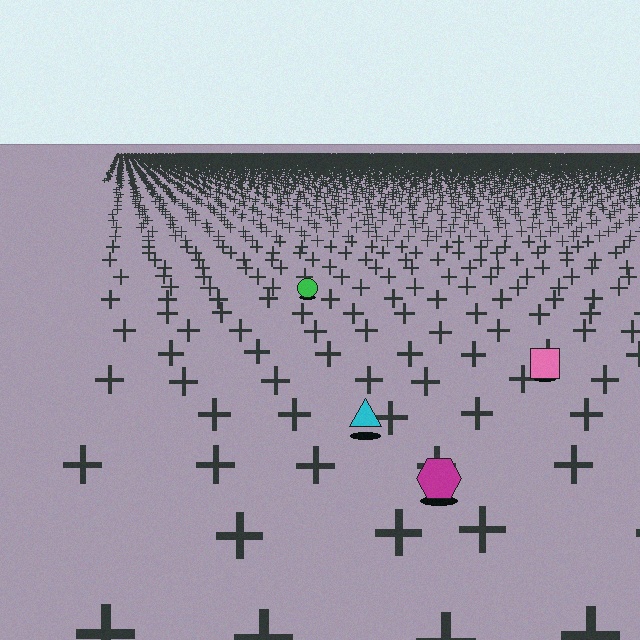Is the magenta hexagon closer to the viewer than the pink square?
Yes. The magenta hexagon is closer — you can tell from the texture gradient: the ground texture is coarser near it.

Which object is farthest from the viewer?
The green circle is farthest from the viewer. It appears smaller and the ground texture around it is denser.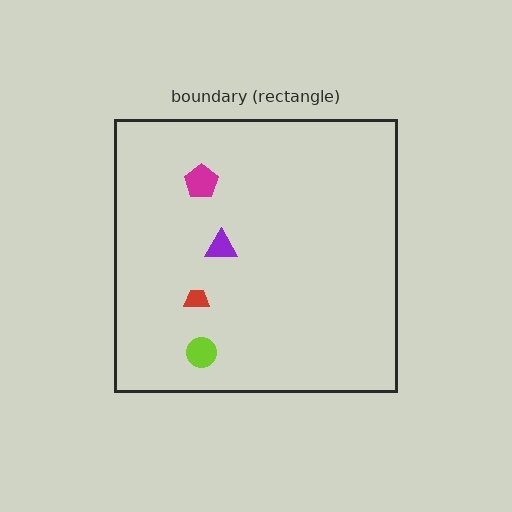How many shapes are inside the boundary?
4 inside, 0 outside.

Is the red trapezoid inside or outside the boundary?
Inside.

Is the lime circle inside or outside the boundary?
Inside.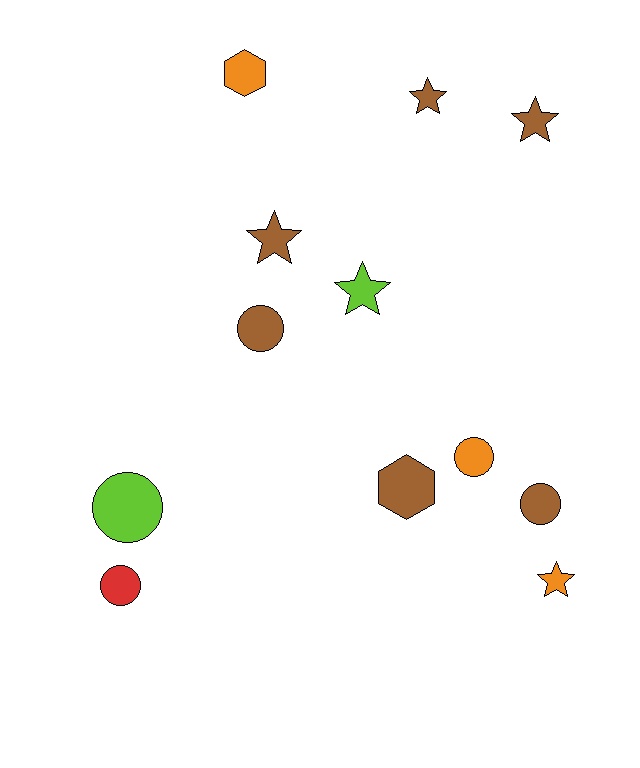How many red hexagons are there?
There are no red hexagons.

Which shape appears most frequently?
Star, with 5 objects.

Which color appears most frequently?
Brown, with 6 objects.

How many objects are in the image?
There are 12 objects.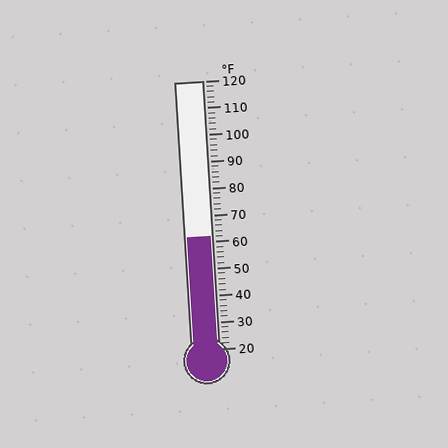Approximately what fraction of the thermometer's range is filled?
The thermometer is filled to approximately 40% of its range.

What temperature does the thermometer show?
The thermometer shows approximately 62°F.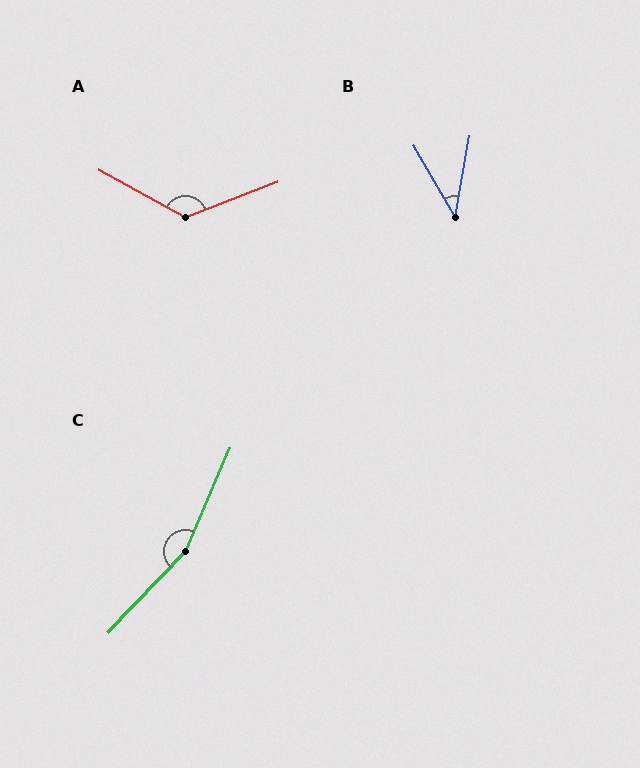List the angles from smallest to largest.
B (40°), A (130°), C (160°).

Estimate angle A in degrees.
Approximately 130 degrees.